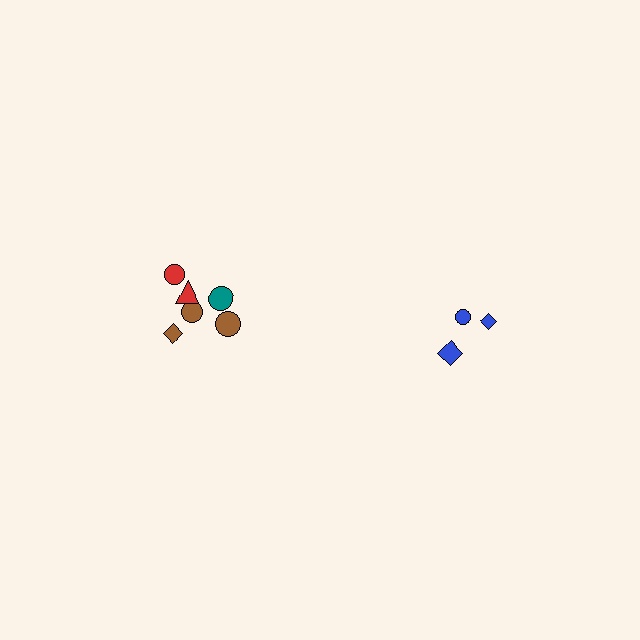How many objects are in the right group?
There are 3 objects.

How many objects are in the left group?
There are 6 objects.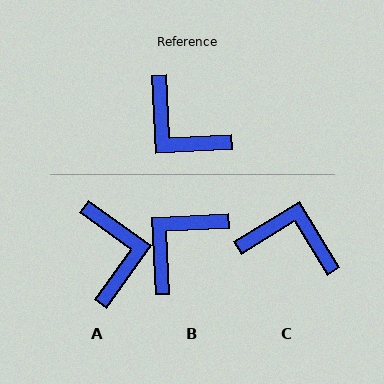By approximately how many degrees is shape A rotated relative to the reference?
Approximately 141 degrees counter-clockwise.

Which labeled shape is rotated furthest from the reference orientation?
C, about 152 degrees away.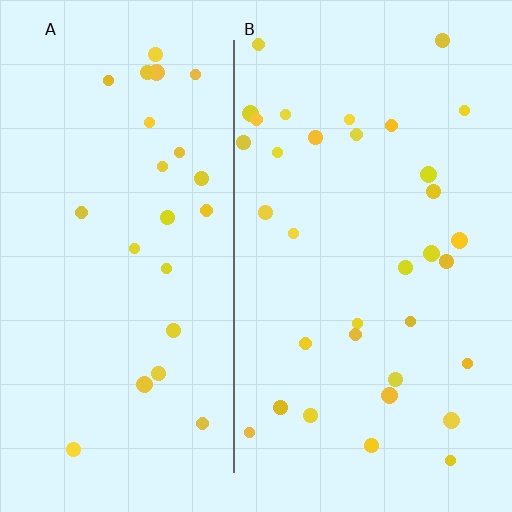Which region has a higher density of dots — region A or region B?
B (the right).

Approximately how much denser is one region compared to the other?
Approximately 1.4× — region B over region A.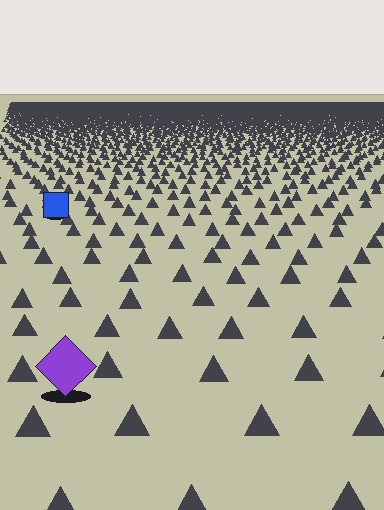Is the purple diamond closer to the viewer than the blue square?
Yes. The purple diamond is closer — you can tell from the texture gradient: the ground texture is coarser near it.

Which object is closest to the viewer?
The purple diamond is closest. The texture marks near it are larger and more spread out.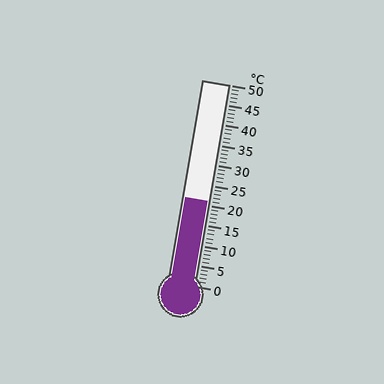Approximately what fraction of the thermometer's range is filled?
The thermometer is filled to approximately 40% of its range.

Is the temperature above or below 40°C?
The temperature is below 40°C.